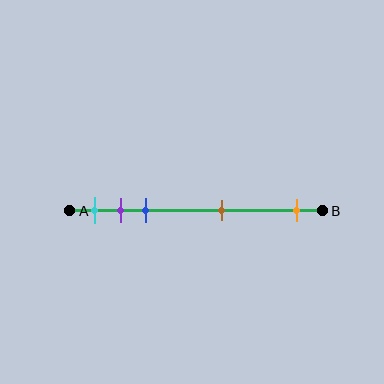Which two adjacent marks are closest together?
The purple and blue marks are the closest adjacent pair.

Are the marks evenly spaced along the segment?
No, the marks are not evenly spaced.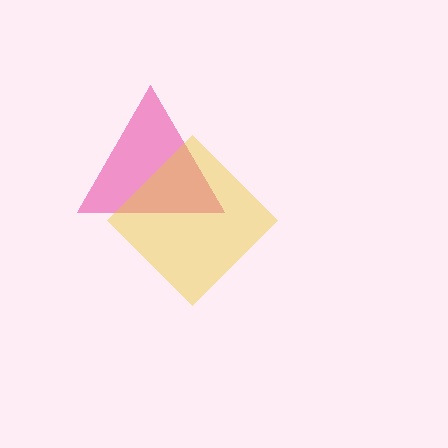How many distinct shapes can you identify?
There are 2 distinct shapes: a pink triangle, a yellow diamond.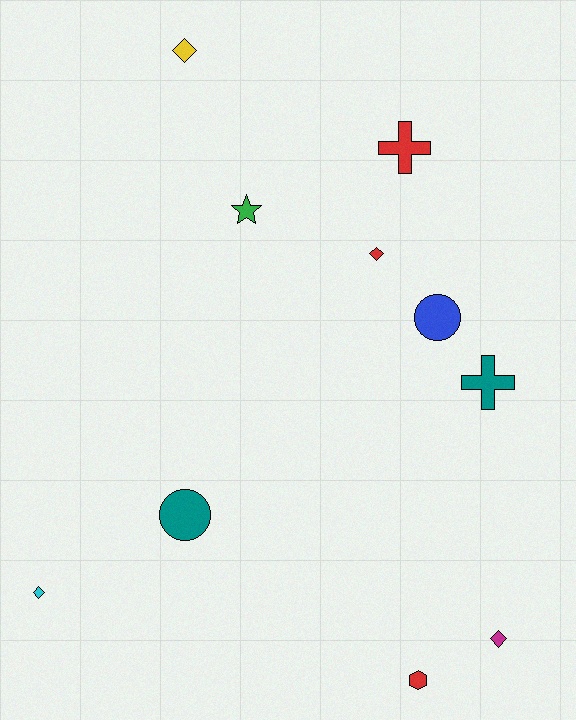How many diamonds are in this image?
There are 4 diamonds.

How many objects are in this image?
There are 10 objects.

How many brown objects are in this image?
There are no brown objects.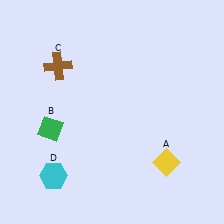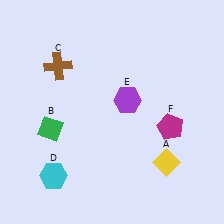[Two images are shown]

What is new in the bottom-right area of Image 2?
A magenta pentagon (F) was added in the bottom-right area of Image 2.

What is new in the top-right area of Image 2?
A purple hexagon (E) was added in the top-right area of Image 2.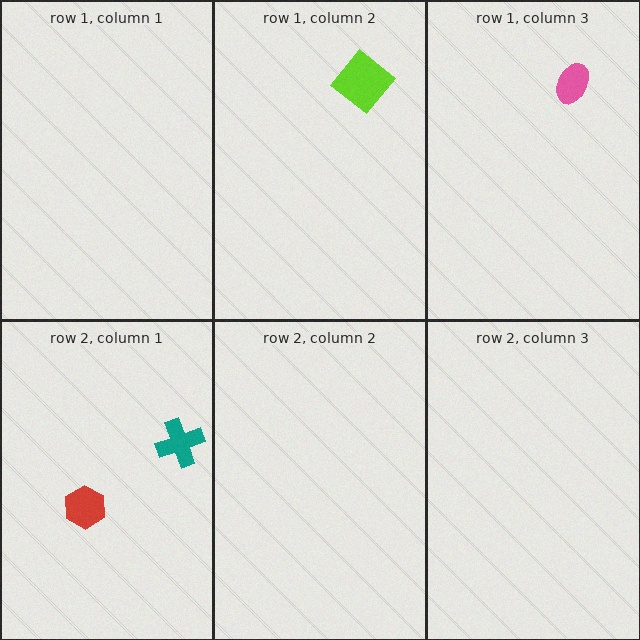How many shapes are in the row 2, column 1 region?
2.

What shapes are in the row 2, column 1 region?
The teal cross, the red hexagon.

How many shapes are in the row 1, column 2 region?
1.